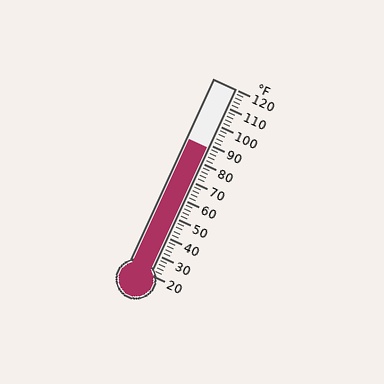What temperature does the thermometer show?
The thermometer shows approximately 88°F.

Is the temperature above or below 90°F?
The temperature is below 90°F.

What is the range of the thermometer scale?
The thermometer scale ranges from 20°F to 120°F.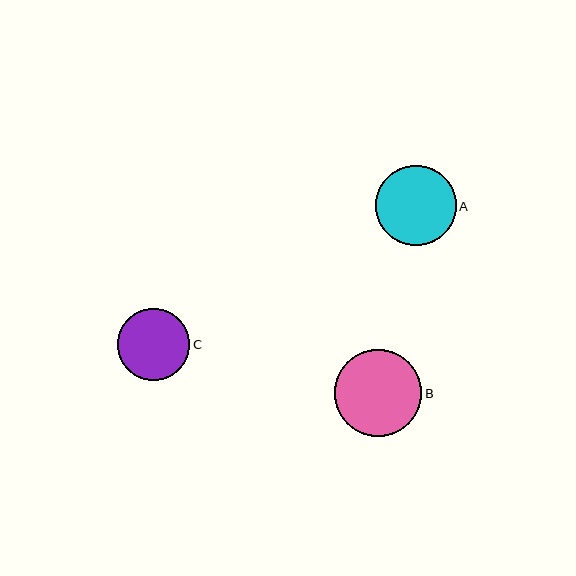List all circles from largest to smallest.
From largest to smallest: B, A, C.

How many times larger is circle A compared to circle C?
Circle A is approximately 1.1 times the size of circle C.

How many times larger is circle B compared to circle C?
Circle B is approximately 1.2 times the size of circle C.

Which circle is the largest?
Circle B is the largest with a size of approximately 87 pixels.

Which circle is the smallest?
Circle C is the smallest with a size of approximately 72 pixels.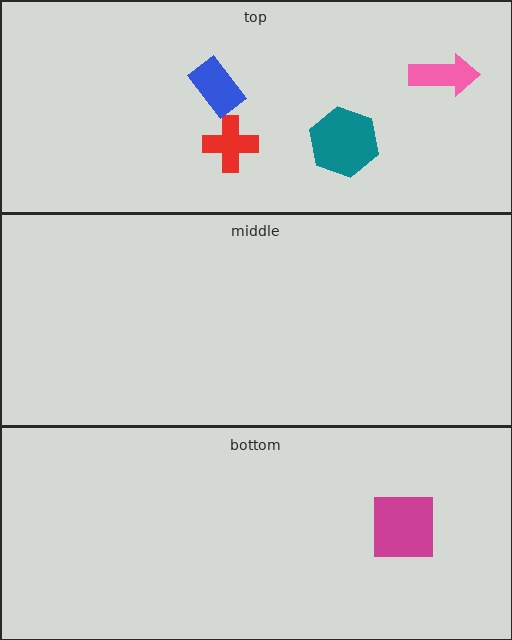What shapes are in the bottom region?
The magenta square.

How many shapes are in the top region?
4.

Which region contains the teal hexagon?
The top region.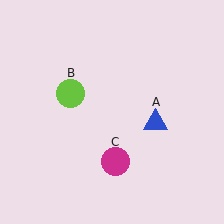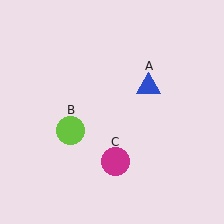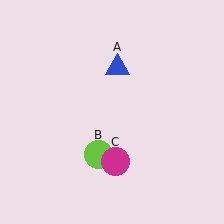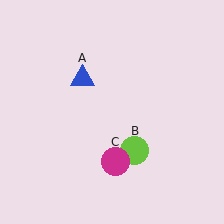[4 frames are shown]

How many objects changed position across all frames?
2 objects changed position: blue triangle (object A), lime circle (object B).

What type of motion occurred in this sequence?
The blue triangle (object A), lime circle (object B) rotated counterclockwise around the center of the scene.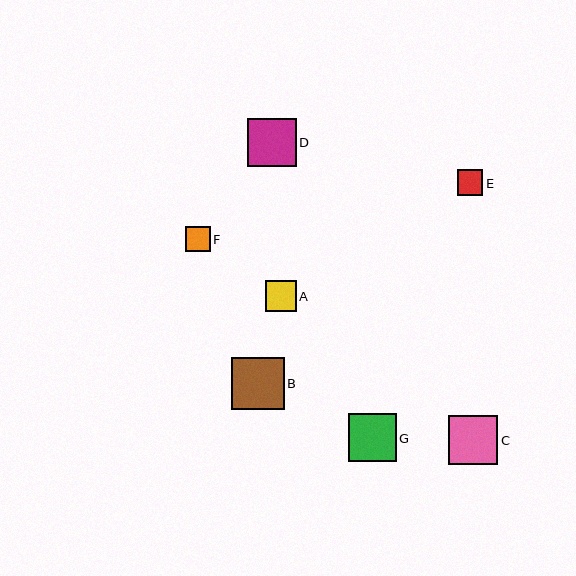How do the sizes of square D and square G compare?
Square D and square G are approximately the same size.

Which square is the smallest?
Square F is the smallest with a size of approximately 25 pixels.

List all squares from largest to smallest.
From largest to smallest: B, C, D, G, A, E, F.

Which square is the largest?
Square B is the largest with a size of approximately 52 pixels.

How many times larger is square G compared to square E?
Square G is approximately 1.9 times the size of square E.